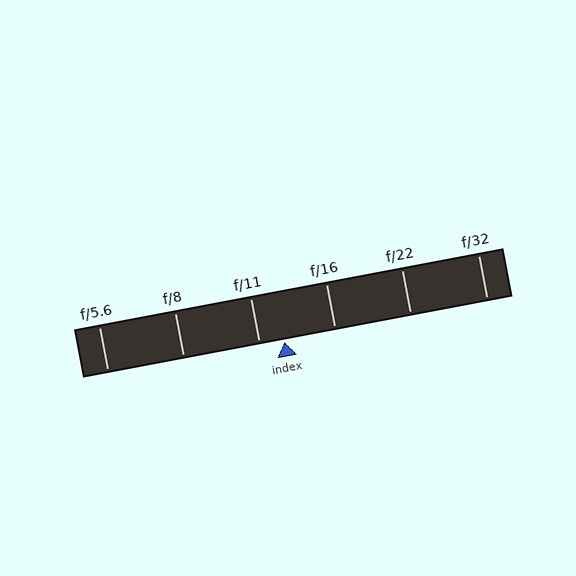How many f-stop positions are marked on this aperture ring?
There are 6 f-stop positions marked.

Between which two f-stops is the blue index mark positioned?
The index mark is between f/11 and f/16.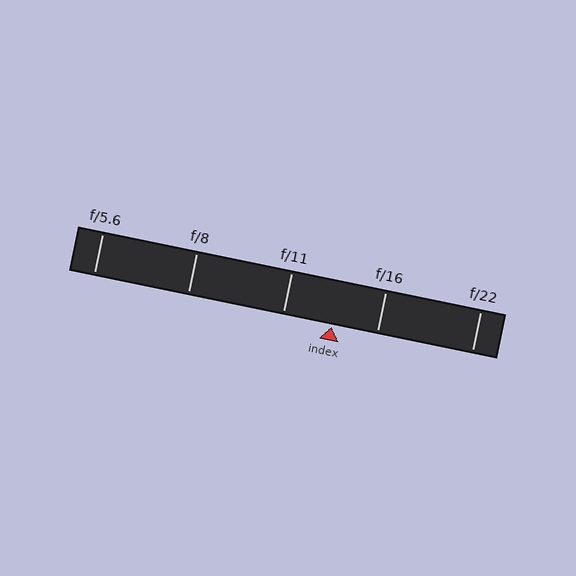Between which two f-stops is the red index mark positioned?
The index mark is between f/11 and f/16.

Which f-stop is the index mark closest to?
The index mark is closest to f/16.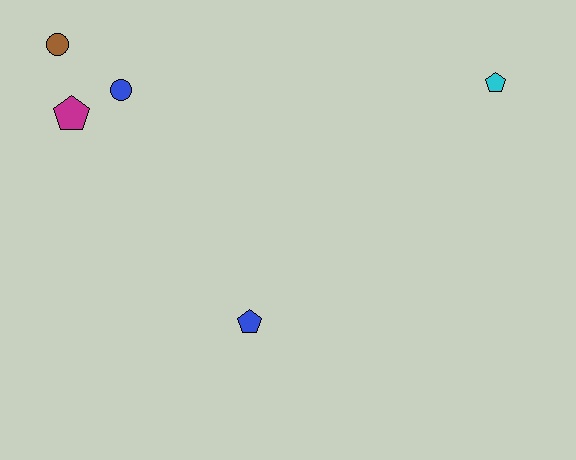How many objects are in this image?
There are 5 objects.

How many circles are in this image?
There are 2 circles.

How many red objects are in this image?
There are no red objects.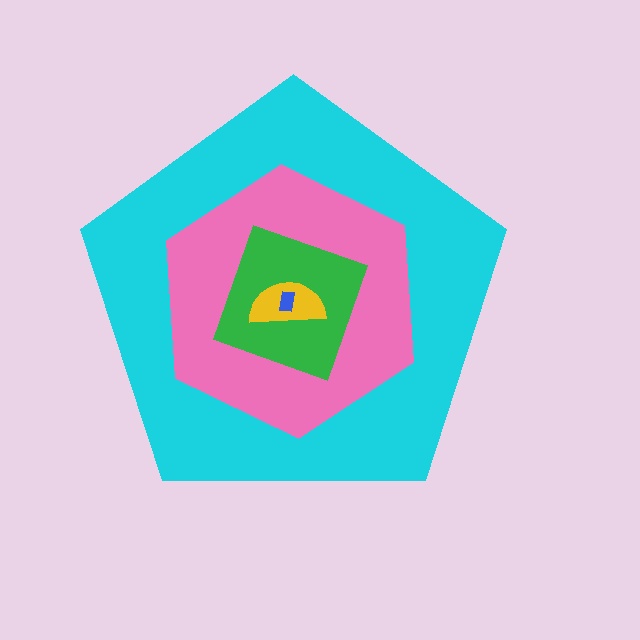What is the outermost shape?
The cyan pentagon.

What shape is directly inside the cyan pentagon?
The pink hexagon.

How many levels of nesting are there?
5.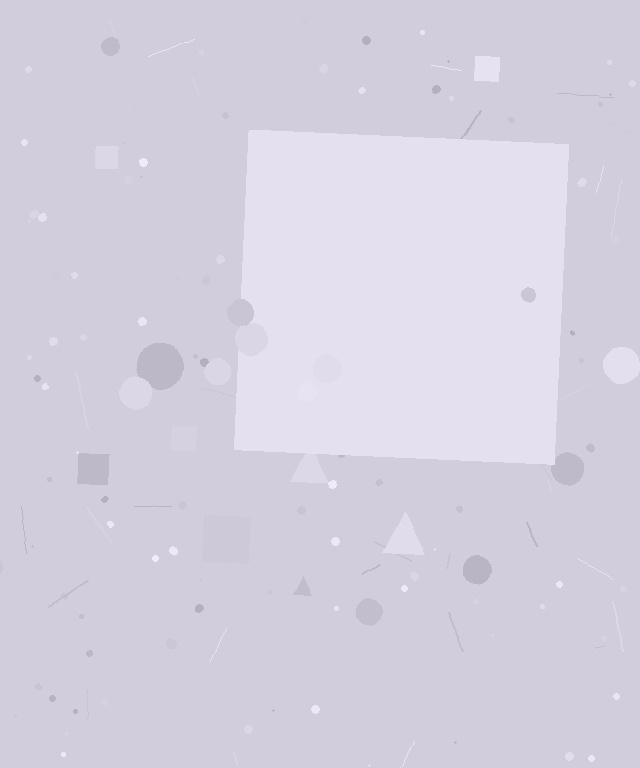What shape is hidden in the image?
A square is hidden in the image.